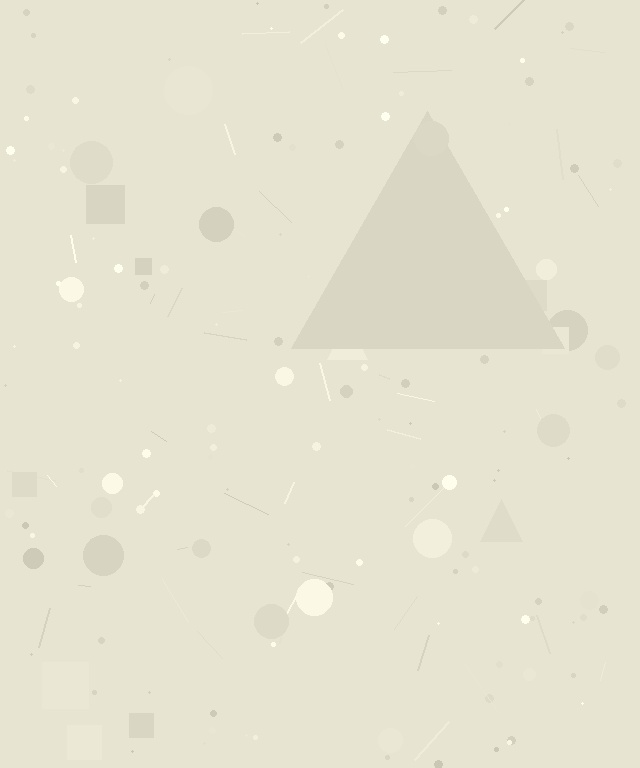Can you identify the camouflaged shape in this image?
The camouflaged shape is a triangle.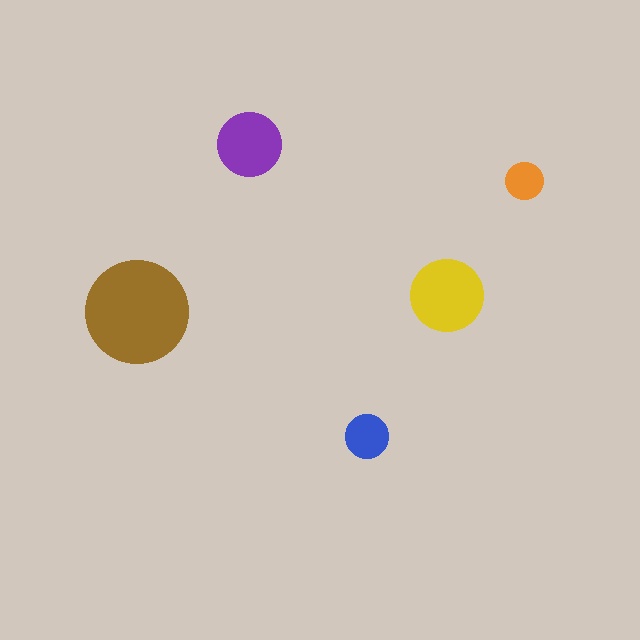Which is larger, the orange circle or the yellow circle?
The yellow one.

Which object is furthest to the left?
The brown circle is leftmost.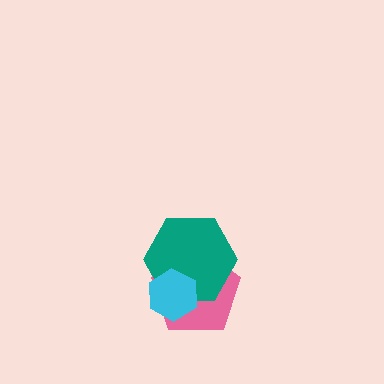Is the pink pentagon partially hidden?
Yes, it is partially covered by another shape.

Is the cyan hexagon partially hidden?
No, no other shape covers it.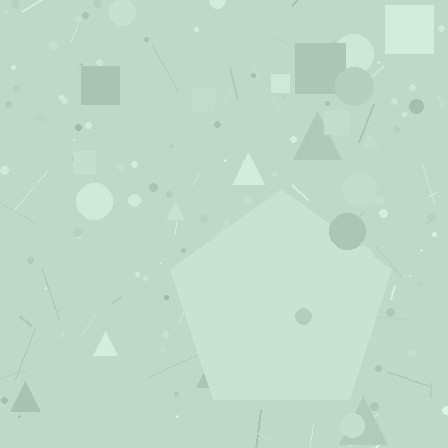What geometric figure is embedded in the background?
A pentagon is embedded in the background.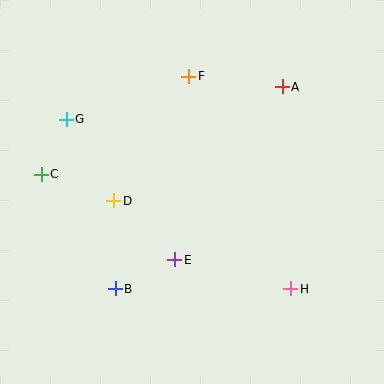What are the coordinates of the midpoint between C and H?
The midpoint between C and H is at (166, 232).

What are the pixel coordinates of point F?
Point F is at (189, 76).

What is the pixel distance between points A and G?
The distance between A and G is 218 pixels.